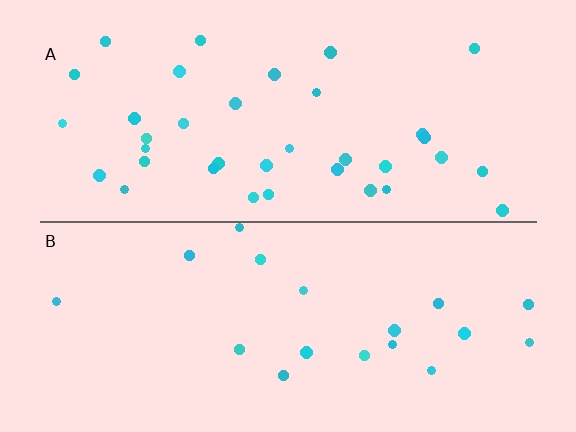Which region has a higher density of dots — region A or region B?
A (the top).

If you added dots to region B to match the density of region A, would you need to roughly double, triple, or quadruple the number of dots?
Approximately double.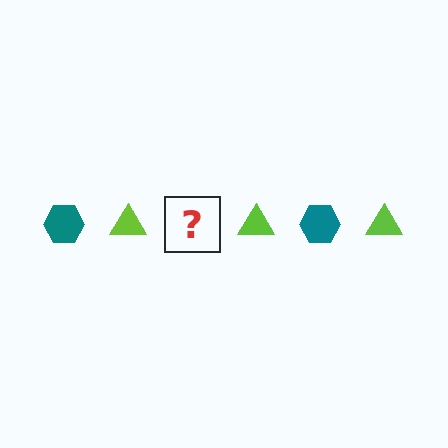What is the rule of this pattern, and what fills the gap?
The rule is that the pattern alternates between teal hexagon and lime triangle. The gap should be filled with a teal hexagon.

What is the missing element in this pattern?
The missing element is a teal hexagon.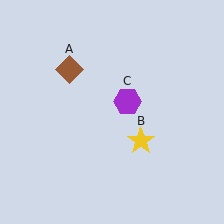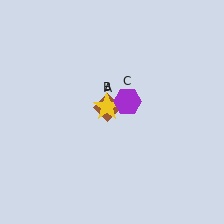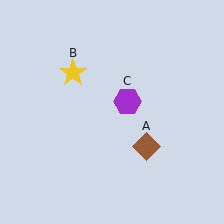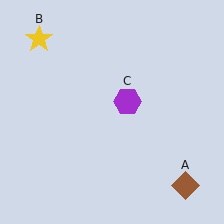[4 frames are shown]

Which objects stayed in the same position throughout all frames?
Purple hexagon (object C) remained stationary.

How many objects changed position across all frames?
2 objects changed position: brown diamond (object A), yellow star (object B).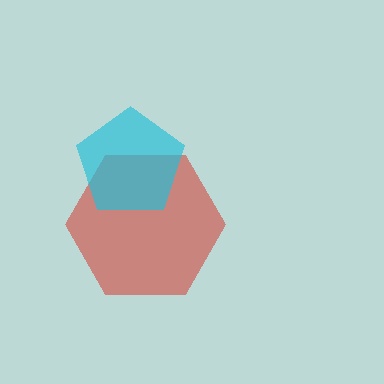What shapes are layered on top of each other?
The layered shapes are: a red hexagon, a cyan pentagon.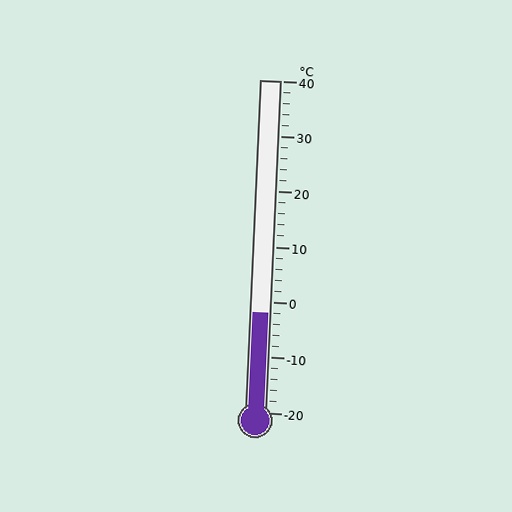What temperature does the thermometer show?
The thermometer shows approximately -2°C.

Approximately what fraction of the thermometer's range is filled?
The thermometer is filled to approximately 30% of its range.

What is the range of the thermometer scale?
The thermometer scale ranges from -20°C to 40°C.